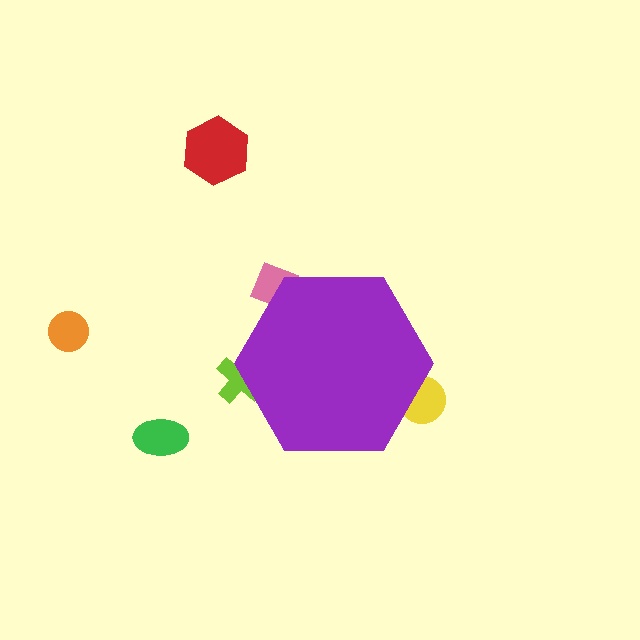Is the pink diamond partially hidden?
Yes, the pink diamond is partially hidden behind the purple hexagon.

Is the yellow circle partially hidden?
Yes, the yellow circle is partially hidden behind the purple hexagon.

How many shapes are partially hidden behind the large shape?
3 shapes are partially hidden.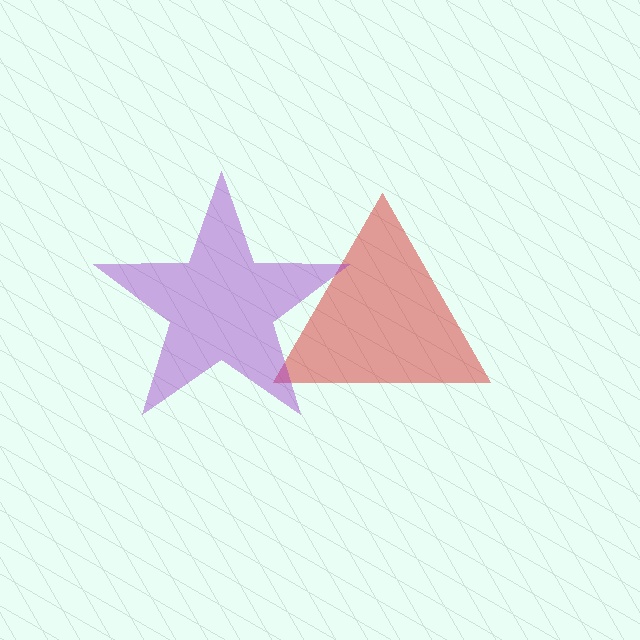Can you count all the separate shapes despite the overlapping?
Yes, there are 2 separate shapes.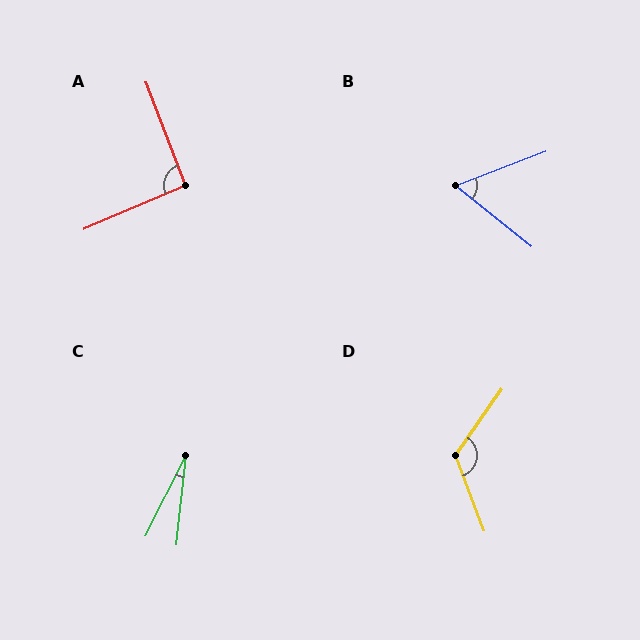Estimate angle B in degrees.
Approximately 60 degrees.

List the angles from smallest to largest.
C (21°), B (60°), A (92°), D (124°).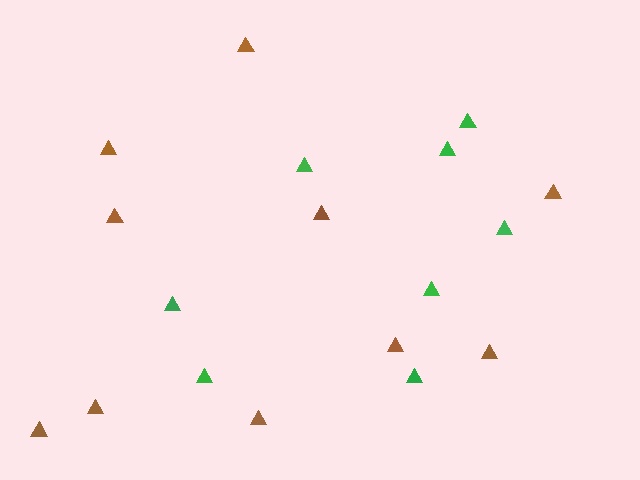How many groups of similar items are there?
There are 2 groups: one group of green triangles (8) and one group of brown triangles (10).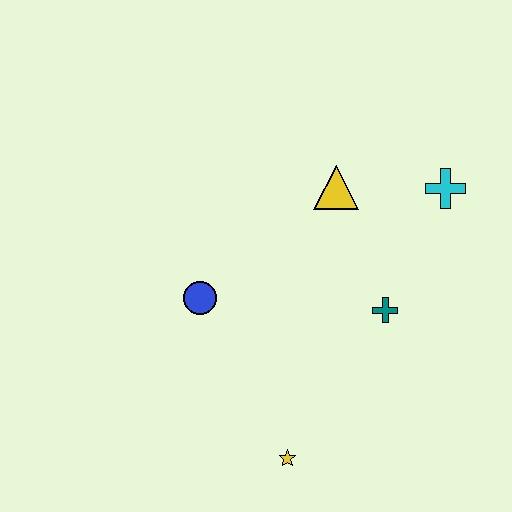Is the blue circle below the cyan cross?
Yes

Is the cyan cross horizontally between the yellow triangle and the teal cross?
No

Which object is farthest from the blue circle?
The cyan cross is farthest from the blue circle.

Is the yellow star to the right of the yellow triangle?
No